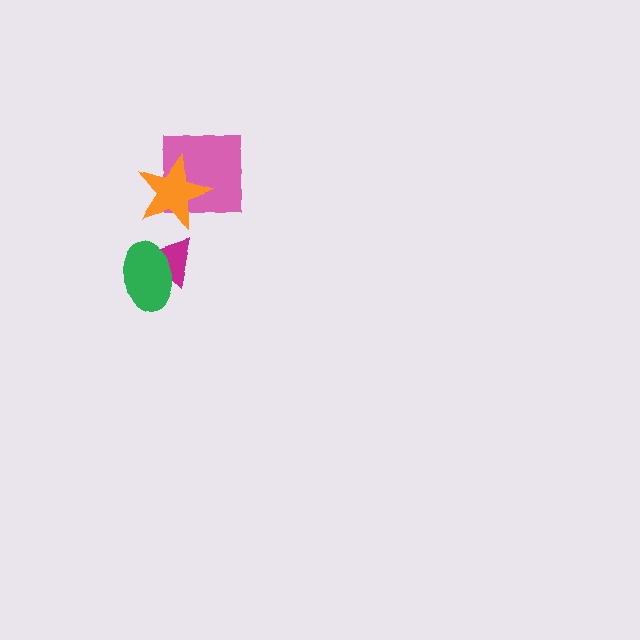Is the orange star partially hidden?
No, no other shape covers it.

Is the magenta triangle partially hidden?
Yes, it is partially covered by another shape.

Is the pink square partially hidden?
Yes, it is partially covered by another shape.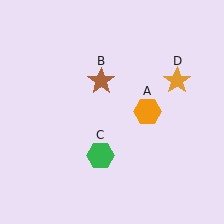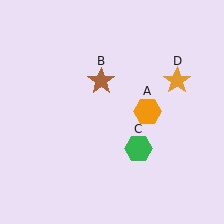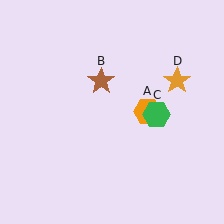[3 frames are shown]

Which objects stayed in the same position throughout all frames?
Orange hexagon (object A) and brown star (object B) and orange star (object D) remained stationary.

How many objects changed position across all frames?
1 object changed position: green hexagon (object C).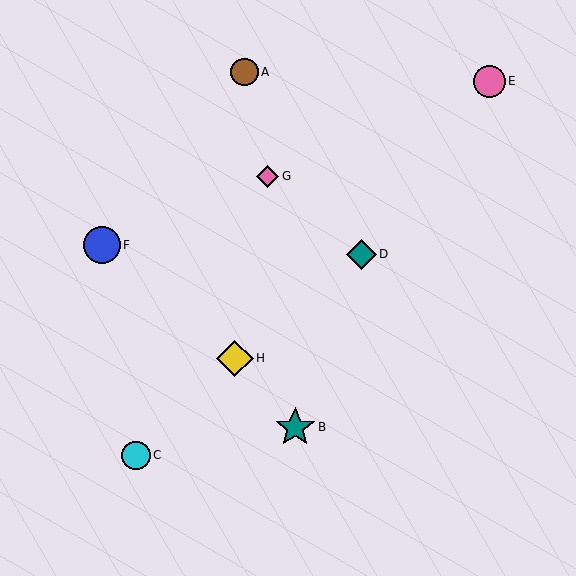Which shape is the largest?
The teal star (labeled B) is the largest.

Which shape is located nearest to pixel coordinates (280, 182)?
The pink diamond (labeled G) at (267, 176) is nearest to that location.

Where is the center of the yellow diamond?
The center of the yellow diamond is at (235, 358).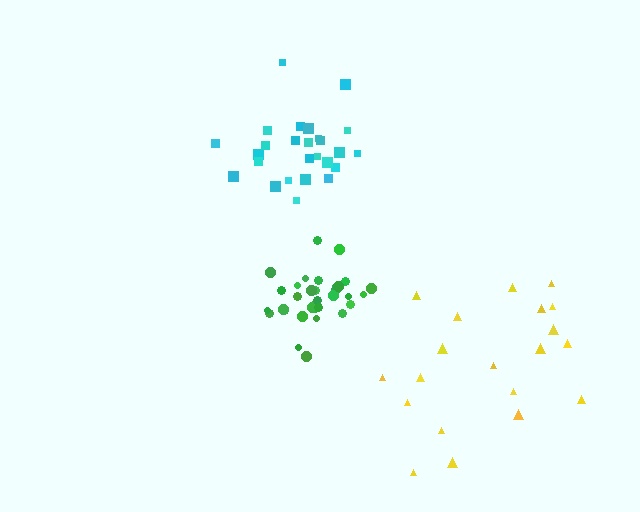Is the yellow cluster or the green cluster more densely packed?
Green.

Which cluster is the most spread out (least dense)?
Yellow.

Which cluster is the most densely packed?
Green.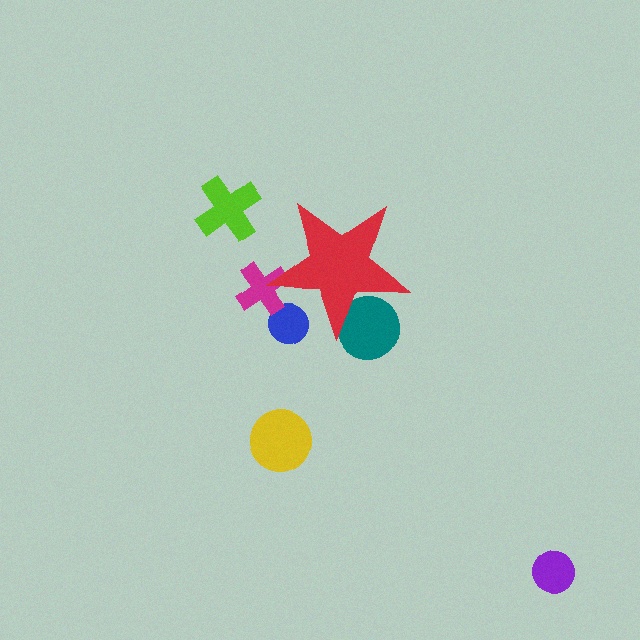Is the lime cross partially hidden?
No, the lime cross is fully visible.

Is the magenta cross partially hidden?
Yes, the magenta cross is partially hidden behind the red star.